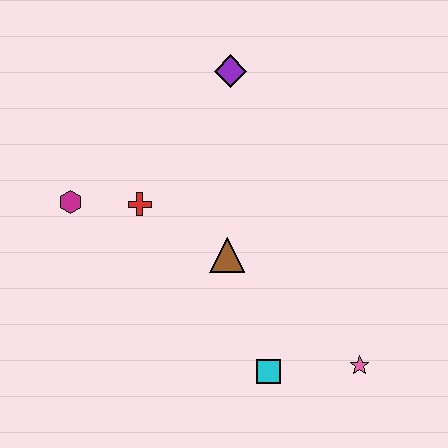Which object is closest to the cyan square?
The pink star is closest to the cyan square.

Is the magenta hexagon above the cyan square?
Yes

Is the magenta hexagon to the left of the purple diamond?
Yes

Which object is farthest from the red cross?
The pink star is farthest from the red cross.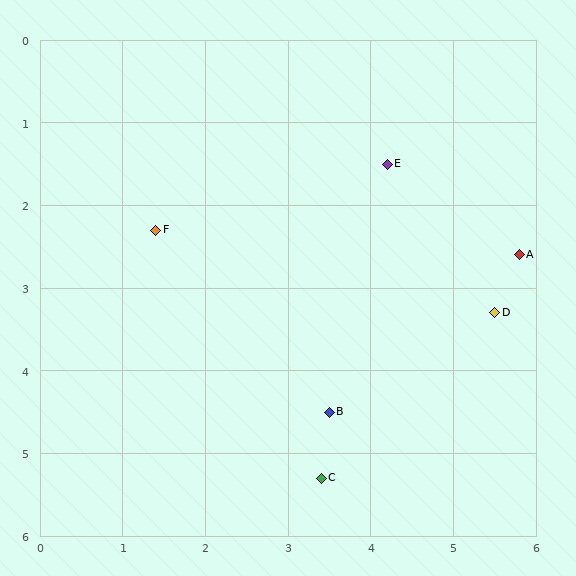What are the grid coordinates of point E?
Point E is at approximately (4.2, 1.5).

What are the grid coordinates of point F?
Point F is at approximately (1.4, 2.3).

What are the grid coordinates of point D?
Point D is at approximately (5.5, 3.3).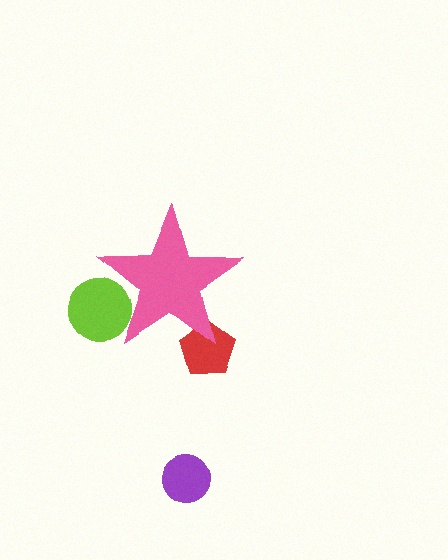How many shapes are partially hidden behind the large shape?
2 shapes are partially hidden.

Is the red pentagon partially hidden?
Yes, the red pentagon is partially hidden behind the pink star.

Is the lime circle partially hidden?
Yes, the lime circle is partially hidden behind the pink star.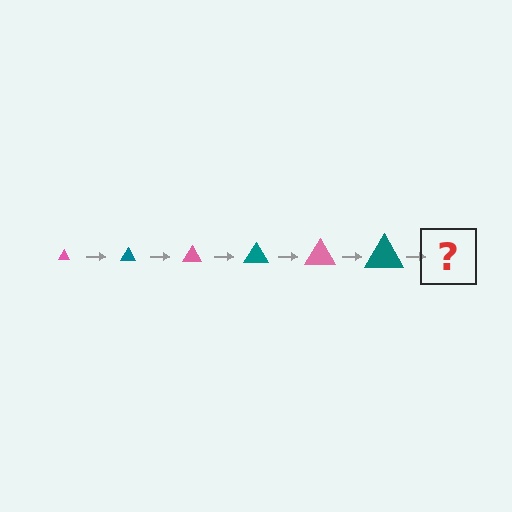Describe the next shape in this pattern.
It should be a pink triangle, larger than the previous one.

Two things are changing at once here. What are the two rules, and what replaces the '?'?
The two rules are that the triangle grows larger each step and the color cycles through pink and teal. The '?' should be a pink triangle, larger than the previous one.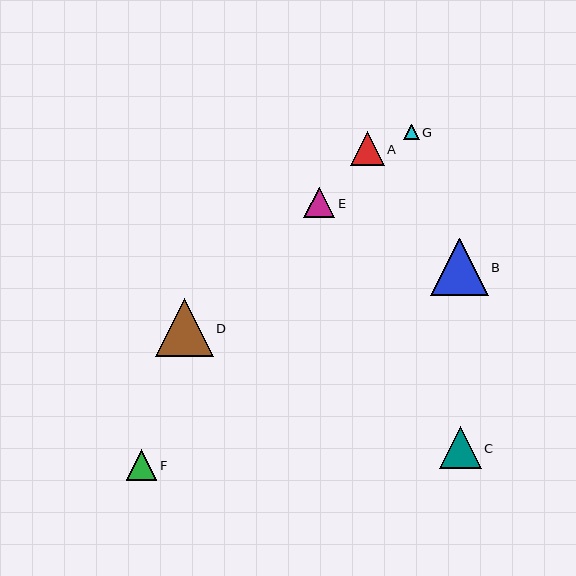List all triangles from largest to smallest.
From largest to smallest: D, B, C, A, E, F, G.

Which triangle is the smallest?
Triangle G is the smallest with a size of approximately 16 pixels.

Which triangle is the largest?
Triangle D is the largest with a size of approximately 58 pixels.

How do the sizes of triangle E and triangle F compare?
Triangle E and triangle F are approximately the same size.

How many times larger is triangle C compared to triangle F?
Triangle C is approximately 1.4 times the size of triangle F.